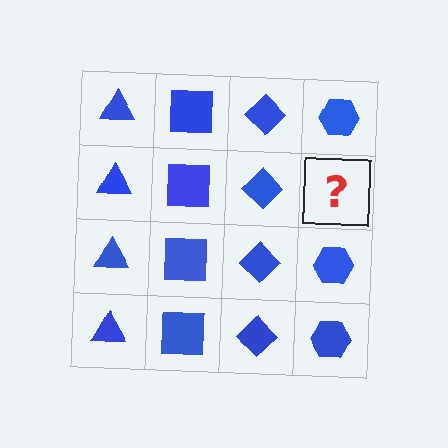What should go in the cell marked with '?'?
The missing cell should contain a blue hexagon.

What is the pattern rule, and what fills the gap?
The rule is that each column has a consistent shape. The gap should be filled with a blue hexagon.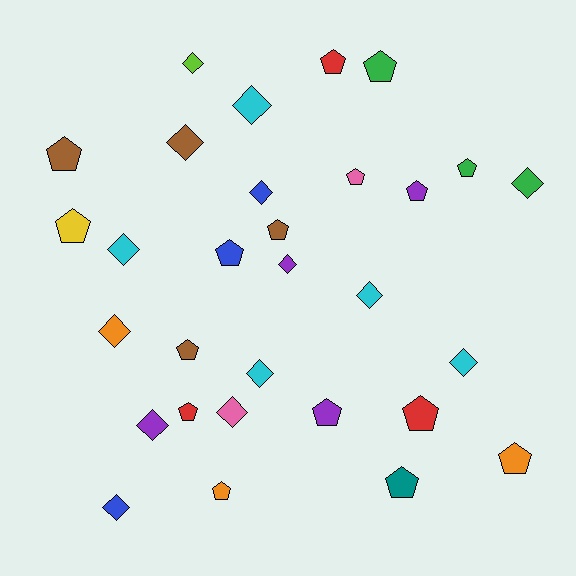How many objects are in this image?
There are 30 objects.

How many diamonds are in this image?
There are 14 diamonds.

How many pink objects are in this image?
There are 2 pink objects.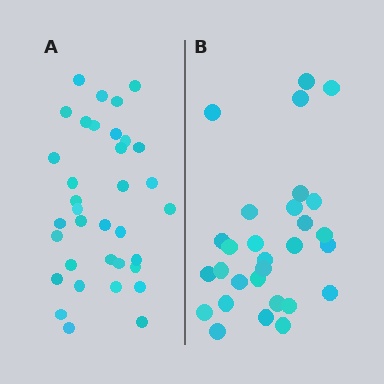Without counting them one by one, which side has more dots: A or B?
Region A (the left region) has more dots.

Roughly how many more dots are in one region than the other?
Region A has about 6 more dots than region B.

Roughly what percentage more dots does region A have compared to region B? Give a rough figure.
About 20% more.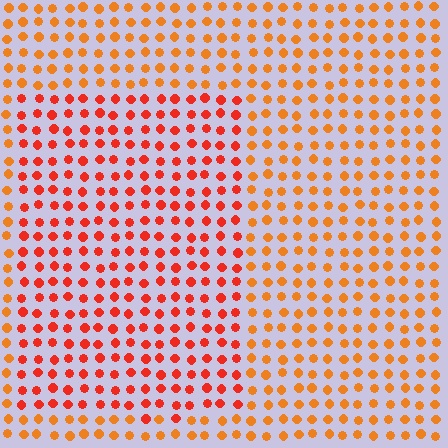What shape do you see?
I see a rectangle.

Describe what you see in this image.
The image is filled with small orange elements in a uniform arrangement. A rectangle-shaped region is visible where the elements are tinted to a slightly different hue, forming a subtle color boundary.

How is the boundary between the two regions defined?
The boundary is defined purely by a slight shift in hue (about 26 degrees). Spacing, size, and orientation are identical on both sides.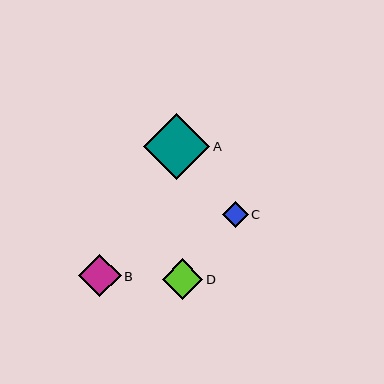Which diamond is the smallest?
Diamond C is the smallest with a size of approximately 26 pixels.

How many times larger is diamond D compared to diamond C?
Diamond D is approximately 1.6 times the size of diamond C.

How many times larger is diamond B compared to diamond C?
Diamond B is approximately 1.6 times the size of diamond C.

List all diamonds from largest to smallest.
From largest to smallest: A, B, D, C.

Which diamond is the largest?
Diamond A is the largest with a size of approximately 66 pixels.